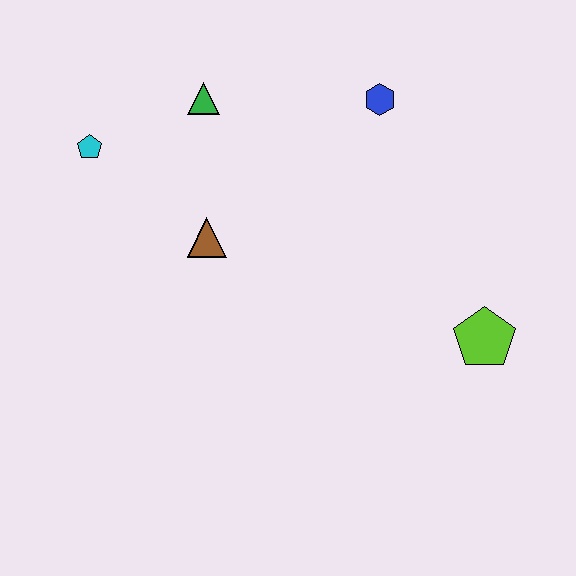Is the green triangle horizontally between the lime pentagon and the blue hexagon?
No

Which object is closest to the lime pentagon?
The blue hexagon is closest to the lime pentagon.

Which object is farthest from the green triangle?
The lime pentagon is farthest from the green triangle.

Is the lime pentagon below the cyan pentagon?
Yes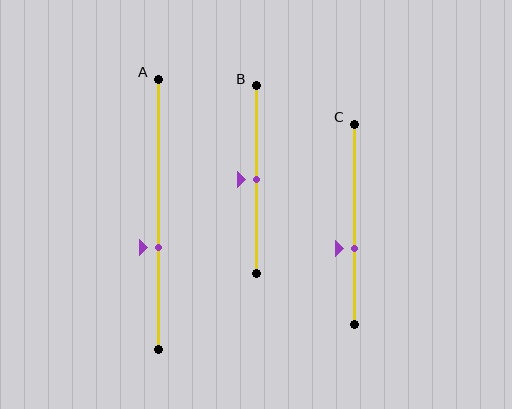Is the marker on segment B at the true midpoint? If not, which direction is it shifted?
Yes, the marker on segment B is at the true midpoint.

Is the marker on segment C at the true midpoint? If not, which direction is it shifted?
No, the marker on segment C is shifted downward by about 12% of the segment length.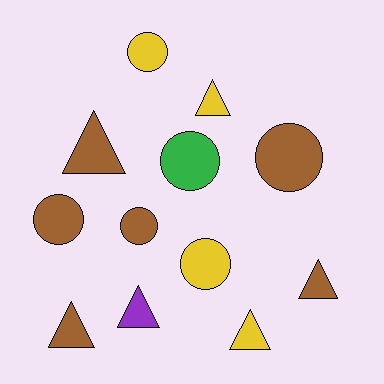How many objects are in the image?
There are 12 objects.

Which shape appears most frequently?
Circle, with 6 objects.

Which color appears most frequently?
Brown, with 6 objects.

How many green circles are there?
There is 1 green circle.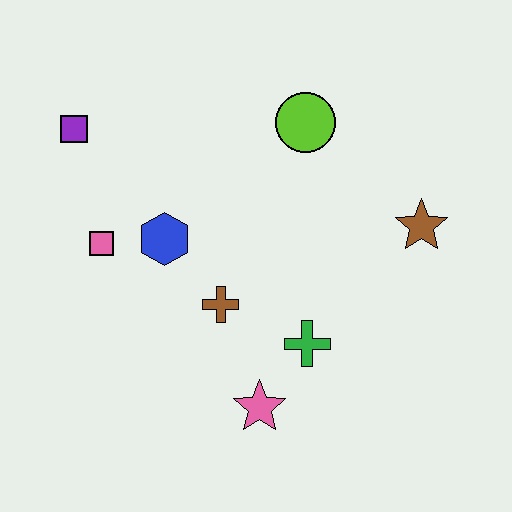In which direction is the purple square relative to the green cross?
The purple square is to the left of the green cross.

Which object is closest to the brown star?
The lime circle is closest to the brown star.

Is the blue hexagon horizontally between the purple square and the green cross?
Yes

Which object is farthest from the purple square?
The brown star is farthest from the purple square.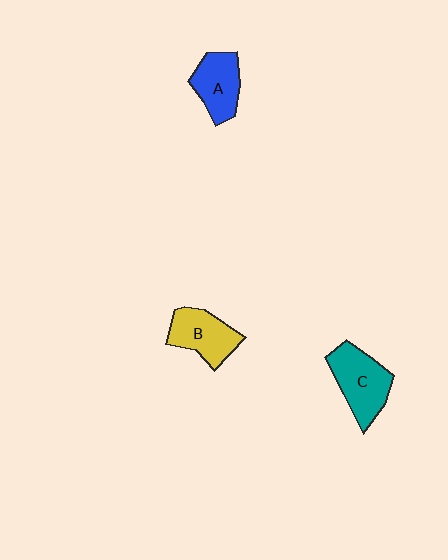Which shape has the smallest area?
Shape A (blue).